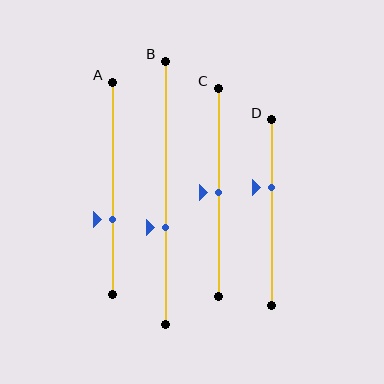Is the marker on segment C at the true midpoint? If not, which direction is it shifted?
Yes, the marker on segment C is at the true midpoint.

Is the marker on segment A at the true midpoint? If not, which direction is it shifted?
No, the marker on segment A is shifted downward by about 14% of the segment length.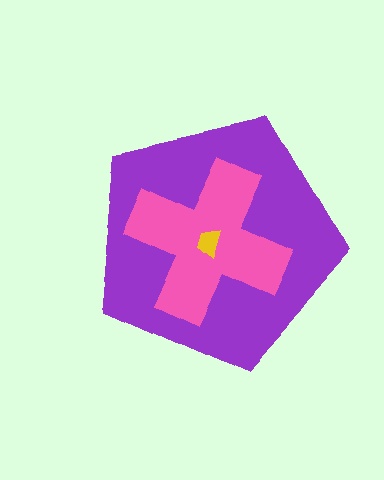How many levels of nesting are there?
3.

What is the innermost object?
The yellow trapezoid.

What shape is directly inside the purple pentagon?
The pink cross.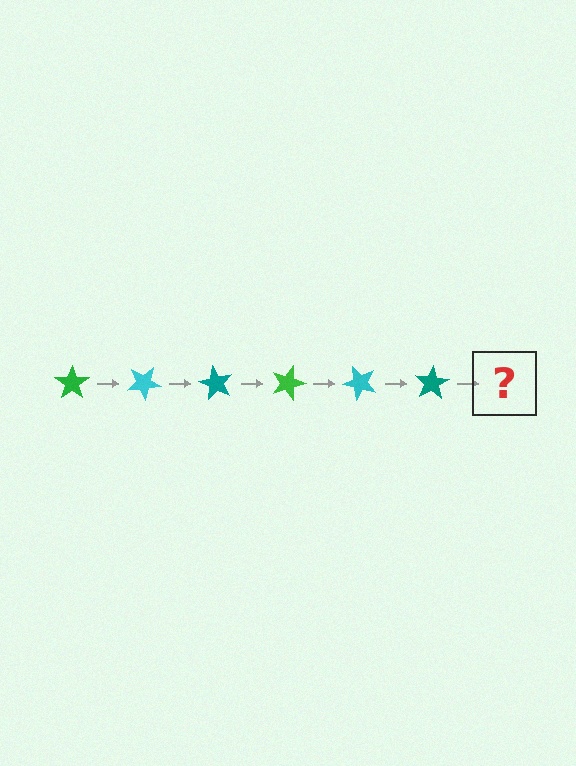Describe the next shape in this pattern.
It should be a green star, rotated 180 degrees from the start.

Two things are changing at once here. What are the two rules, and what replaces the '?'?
The two rules are that it rotates 30 degrees each step and the color cycles through green, cyan, and teal. The '?' should be a green star, rotated 180 degrees from the start.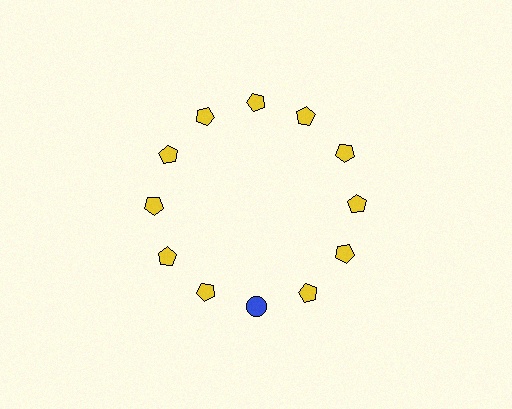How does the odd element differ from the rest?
It differs in both color (blue instead of yellow) and shape (circle instead of pentagon).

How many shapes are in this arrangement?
There are 12 shapes arranged in a ring pattern.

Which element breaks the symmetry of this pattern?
The blue circle at roughly the 6 o'clock position breaks the symmetry. All other shapes are yellow pentagons.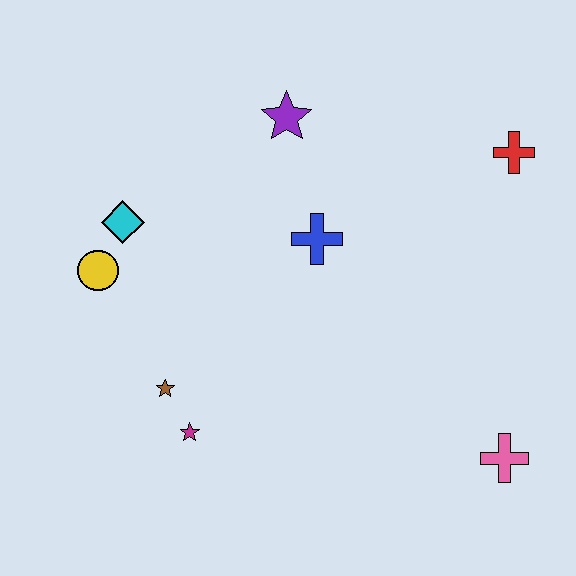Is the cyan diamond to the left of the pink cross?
Yes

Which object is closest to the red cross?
The blue cross is closest to the red cross.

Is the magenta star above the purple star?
No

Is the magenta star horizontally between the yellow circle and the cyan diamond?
No